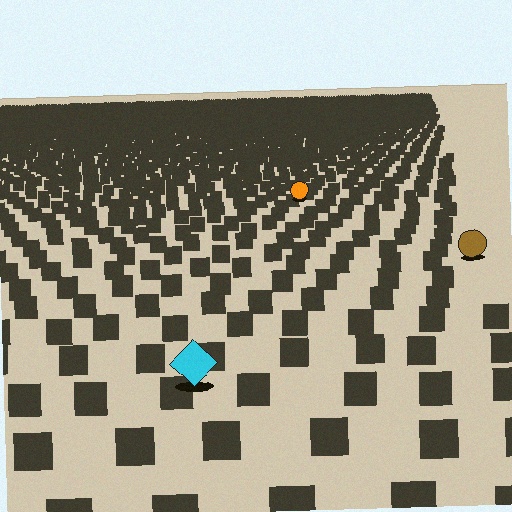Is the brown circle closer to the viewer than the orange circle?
Yes. The brown circle is closer — you can tell from the texture gradient: the ground texture is coarser near it.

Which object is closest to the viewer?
The cyan diamond is closest. The texture marks near it are larger and more spread out.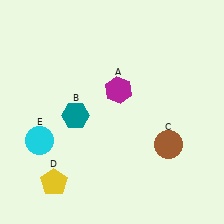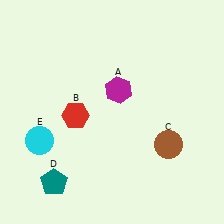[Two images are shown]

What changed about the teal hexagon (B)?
In Image 1, B is teal. In Image 2, it changed to red.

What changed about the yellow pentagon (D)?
In Image 1, D is yellow. In Image 2, it changed to teal.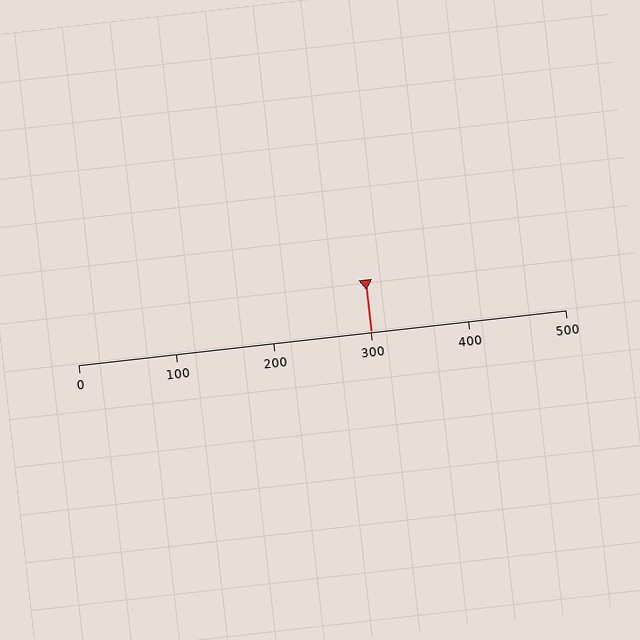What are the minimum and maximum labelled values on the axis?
The axis runs from 0 to 500.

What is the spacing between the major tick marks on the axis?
The major ticks are spaced 100 apart.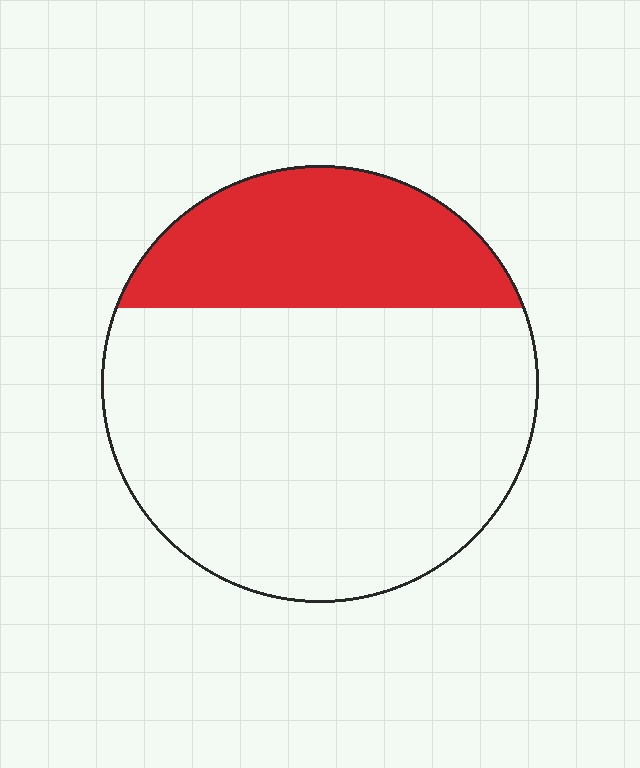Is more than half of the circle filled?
No.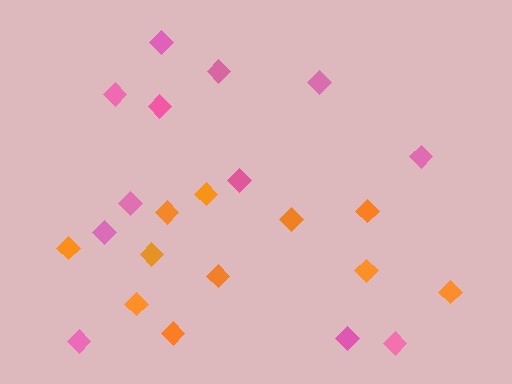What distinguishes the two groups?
There are 2 groups: one group of orange diamonds (11) and one group of pink diamonds (12).